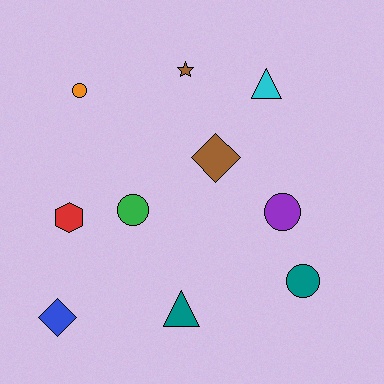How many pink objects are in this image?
There are no pink objects.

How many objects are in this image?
There are 10 objects.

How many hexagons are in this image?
There is 1 hexagon.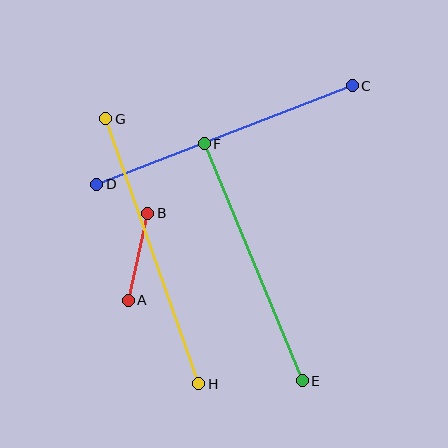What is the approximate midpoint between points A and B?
The midpoint is at approximately (138, 257) pixels.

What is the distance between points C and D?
The distance is approximately 274 pixels.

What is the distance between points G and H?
The distance is approximately 281 pixels.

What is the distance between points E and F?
The distance is approximately 256 pixels.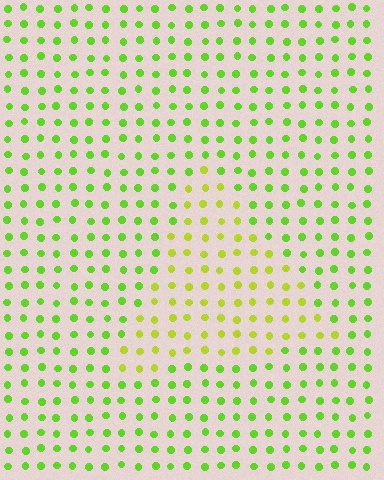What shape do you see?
I see a triangle.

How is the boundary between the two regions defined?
The boundary is defined purely by a slight shift in hue (about 28 degrees). Spacing, size, and orientation are identical on both sides.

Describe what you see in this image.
The image is filled with small lime elements in a uniform arrangement. A triangle-shaped region is visible where the elements are tinted to a slightly different hue, forming a subtle color boundary.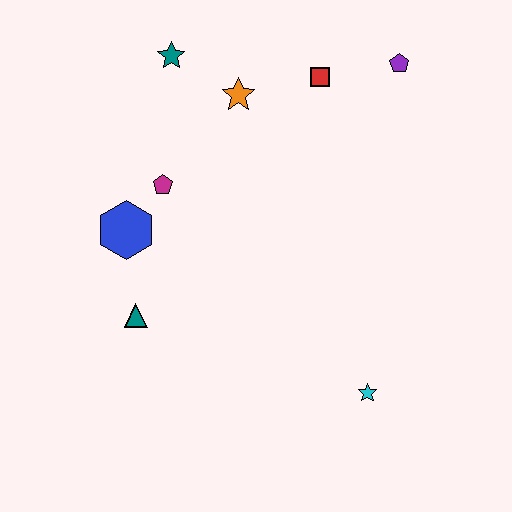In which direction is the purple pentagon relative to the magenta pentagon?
The purple pentagon is to the right of the magenta pentagon.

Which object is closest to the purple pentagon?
The red square is closest to the purple pentagon.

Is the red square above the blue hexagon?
Yes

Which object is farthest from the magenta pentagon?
The cyan star is farthest from the magenta pentagon.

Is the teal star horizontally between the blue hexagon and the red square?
Yes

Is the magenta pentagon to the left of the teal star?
Yes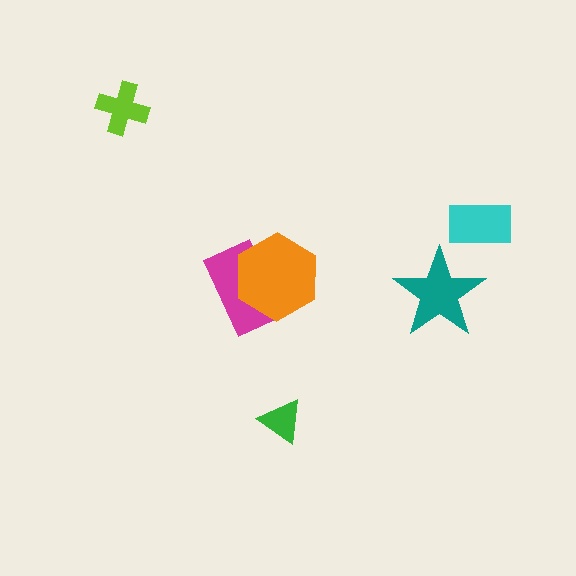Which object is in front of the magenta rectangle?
The orange hexagon is in front of the magenta rectangle.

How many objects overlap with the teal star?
0 objects overlap with the teal star.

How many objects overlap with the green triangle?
0 objects overlap with the green triangle.